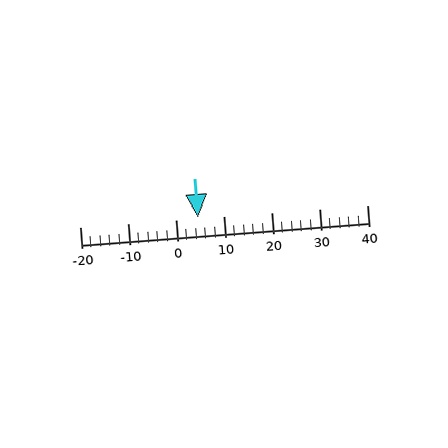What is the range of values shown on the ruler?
The ruler shows values from -20 to 40.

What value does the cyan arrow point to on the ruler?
The cyan arrow points to approximately 5.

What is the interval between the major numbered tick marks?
The major tick marks are spaced 10 units apart.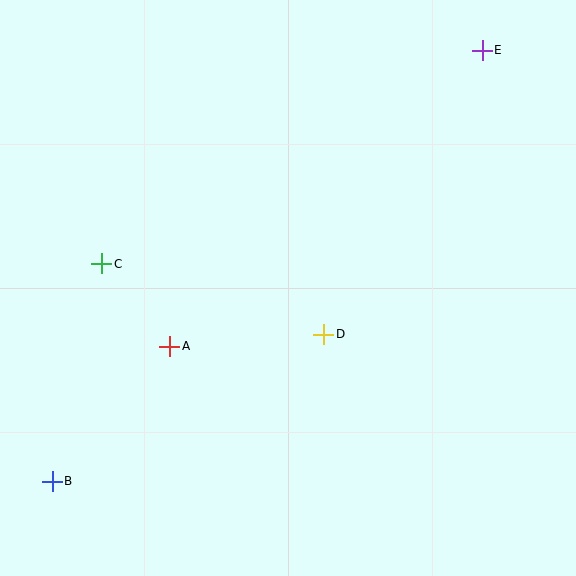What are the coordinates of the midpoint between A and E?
The midpoint between A and E is at (326, 198).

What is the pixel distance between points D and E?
The distance between D and E is 325 pixels.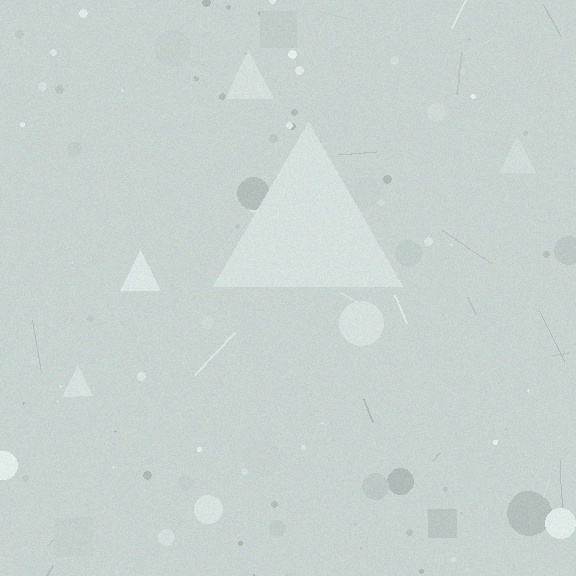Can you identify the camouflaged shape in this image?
The camouflaged shape is a triangle.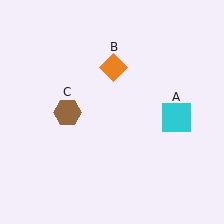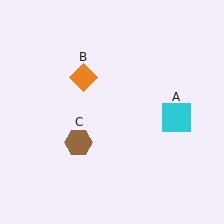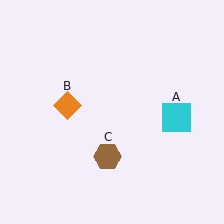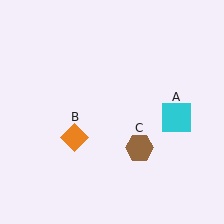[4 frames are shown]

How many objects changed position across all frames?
2 objects changed position: orange diamond (object B), brown hexagon (object C).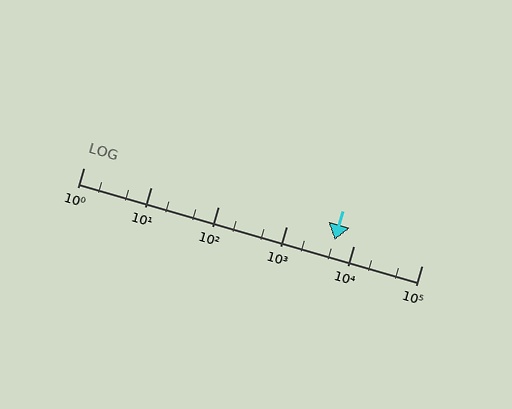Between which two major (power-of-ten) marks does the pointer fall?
The pointer is between 1000 and 10000.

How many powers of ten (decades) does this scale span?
The scale spans 5 decades, from 1 to 100000.